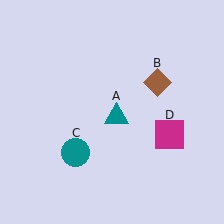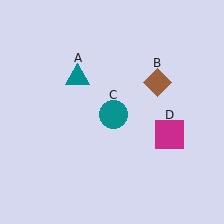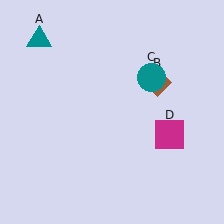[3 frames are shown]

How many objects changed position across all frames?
2 objects changed position: teal triangle (object A), teal circle (object C).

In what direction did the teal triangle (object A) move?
The teal triangle (object A) moved up and to the left.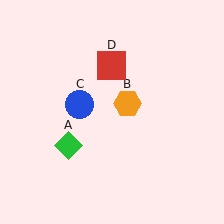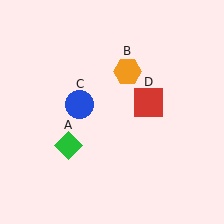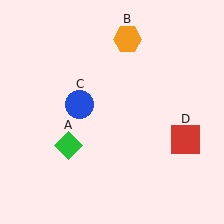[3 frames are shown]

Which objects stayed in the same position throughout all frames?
Green diamond (object A) and blue circle (object C) remained stationary.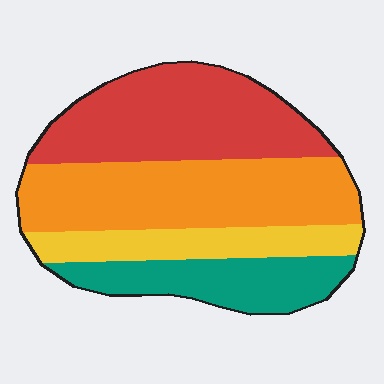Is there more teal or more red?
Red.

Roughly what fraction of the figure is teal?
Teal covers 18% of the figure.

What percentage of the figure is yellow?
Yellow covers around 15% of the figure.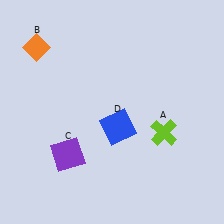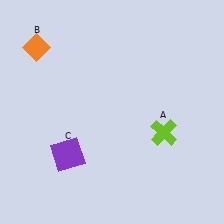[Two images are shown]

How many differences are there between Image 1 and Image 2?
There is 1 difference between the two images.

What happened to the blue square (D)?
The blue square (D) was removed in Image 2. It was in the bottom-right area of Image 1.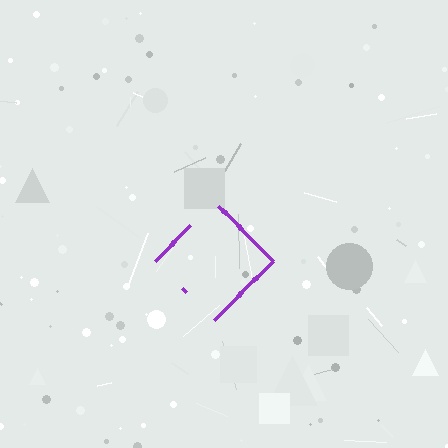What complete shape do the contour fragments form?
The contour fragments form a diamond.